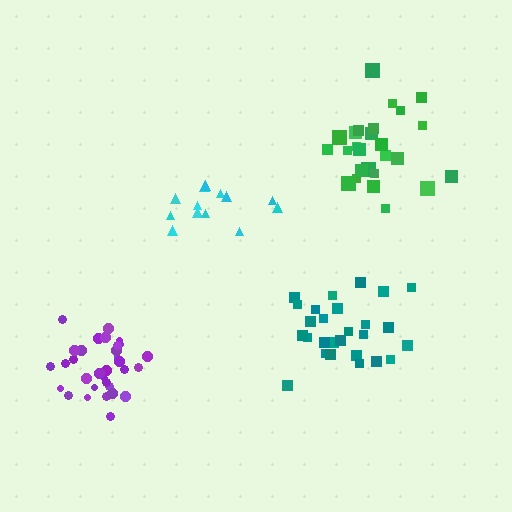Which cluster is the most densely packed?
Purple.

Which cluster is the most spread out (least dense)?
Cyan.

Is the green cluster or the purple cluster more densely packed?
Purple.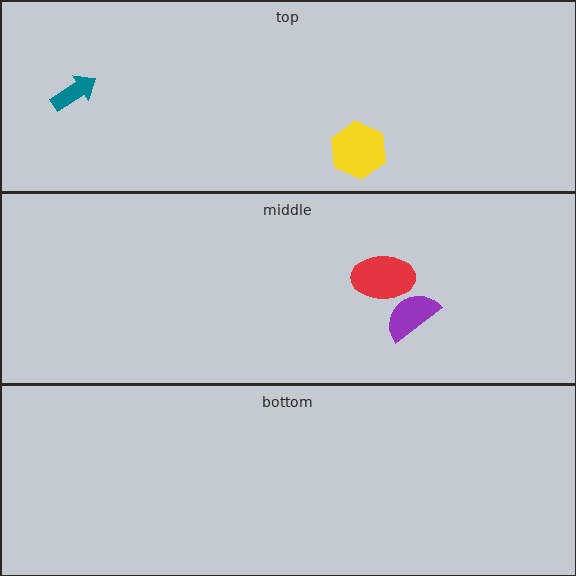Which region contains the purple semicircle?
The middle region.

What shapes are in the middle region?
The red ellipse, the purple semicircle.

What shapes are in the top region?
The teal arrow, the yellow hexagon.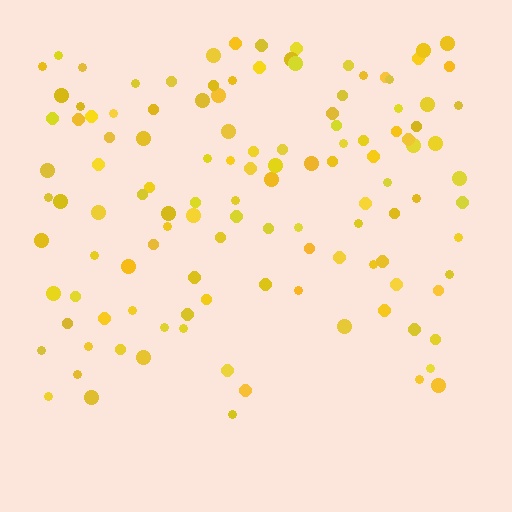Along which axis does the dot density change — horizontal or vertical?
Vertical.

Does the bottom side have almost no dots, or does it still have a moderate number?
Still a moderate number, just noticeably fewer than the top.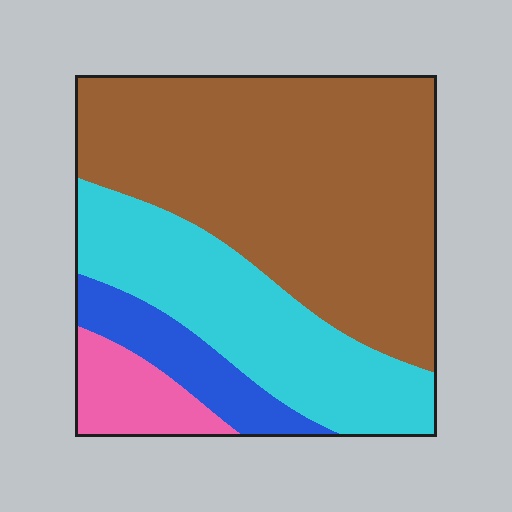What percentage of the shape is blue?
Blue takes up about one tenth (1/10) of the shape.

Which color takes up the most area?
Brown, at roughly 55%.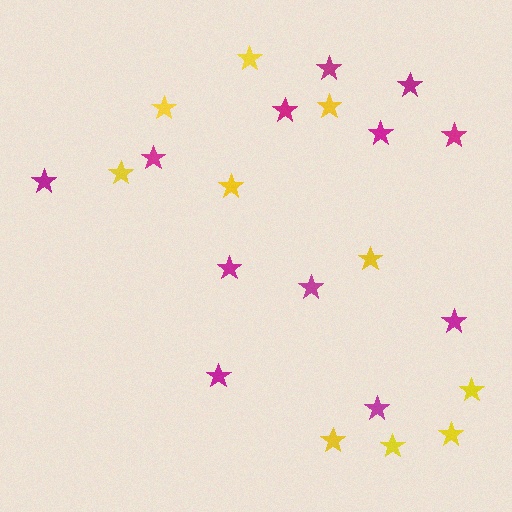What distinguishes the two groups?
There are 2 groups: one group of magenta stars (12) and one group of yellow stars (10).